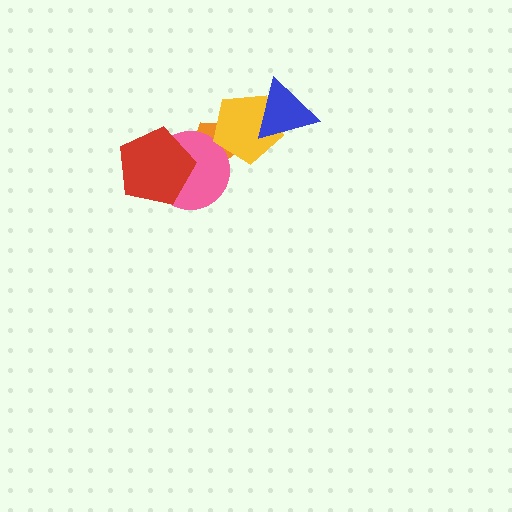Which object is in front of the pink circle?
The red pentagon is in front of the pink circle.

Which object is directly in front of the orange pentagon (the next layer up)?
The pink circle is directly in front of the orange pentagon.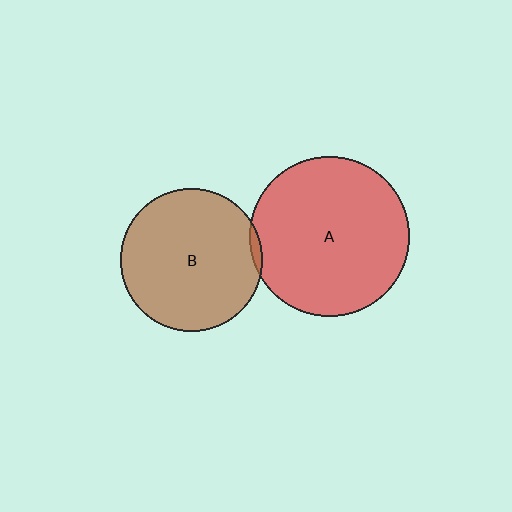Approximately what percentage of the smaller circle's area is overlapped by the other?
Approximately 5%.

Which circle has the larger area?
Circle A (red).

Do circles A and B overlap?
Yes.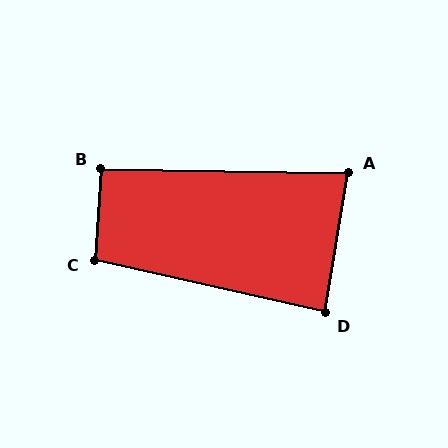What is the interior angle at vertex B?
Approximately 93 degrees (approximately right).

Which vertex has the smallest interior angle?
A, at approximately 82 degrees.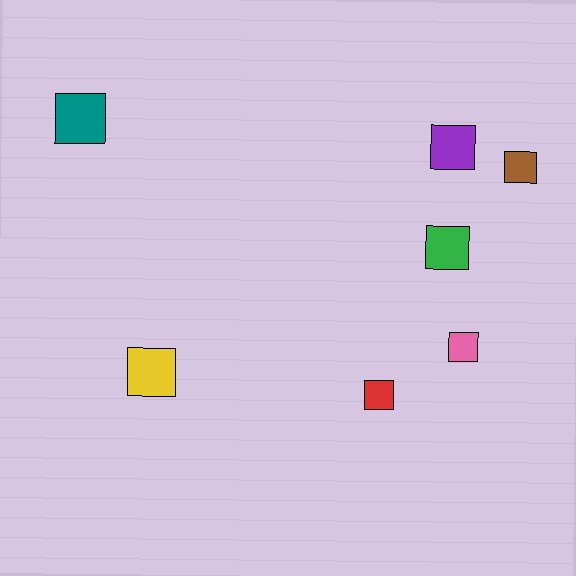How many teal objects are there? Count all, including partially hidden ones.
There is 1 teal object.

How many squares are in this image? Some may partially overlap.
There are 7 squares.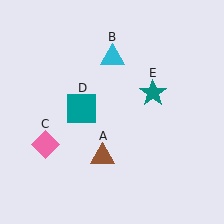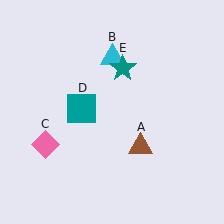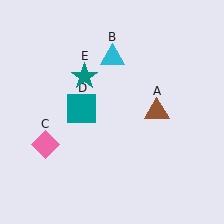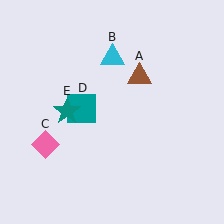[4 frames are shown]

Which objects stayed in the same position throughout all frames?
Cyan triangle (object B) and pink diamond (object C) and teal square (object D) remained stationary.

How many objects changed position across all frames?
2 objects changed position: brown triangle (object A), teal star (object E).